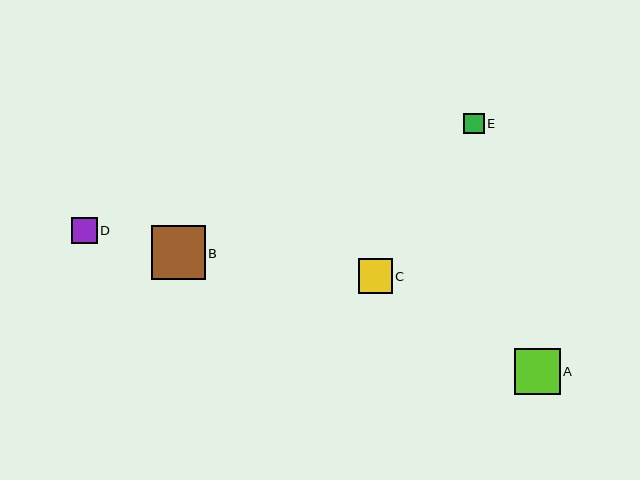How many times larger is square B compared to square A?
Square B is approximately 1.2 times the size of square A.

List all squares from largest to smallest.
From largest to smallest: B, A, C, D, E.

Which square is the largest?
Square B is the largest with a size of approximately 54 pixels.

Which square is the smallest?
Square E is the smallest with a size of approximately 21 pixels.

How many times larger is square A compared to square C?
Square A is approximately 1.3 times the size of square C.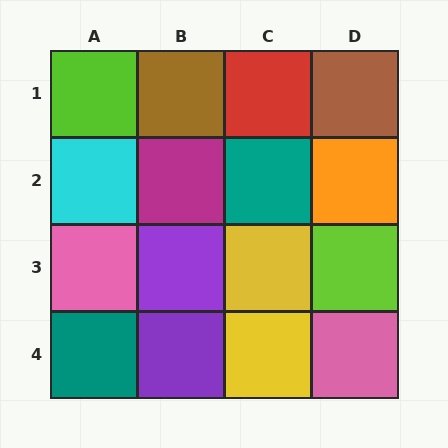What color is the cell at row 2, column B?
Magenta.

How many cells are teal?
2 cells are teal.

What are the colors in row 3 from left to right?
Pink, purple, yellow, lime.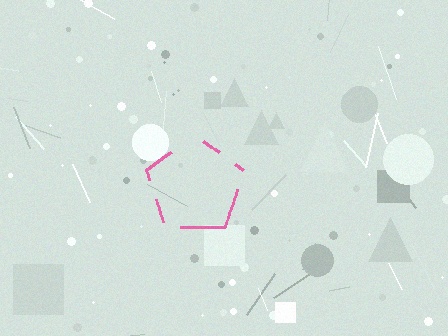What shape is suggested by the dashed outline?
The dashed outline suggests a pentagon.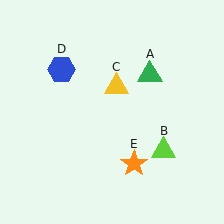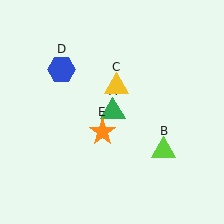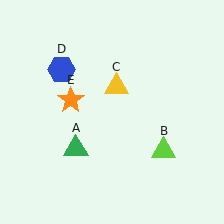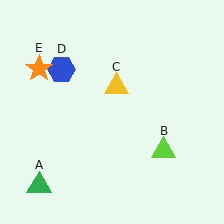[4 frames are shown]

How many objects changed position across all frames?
2 objects changed position: green triangle (object A), orange star (object E).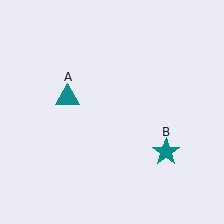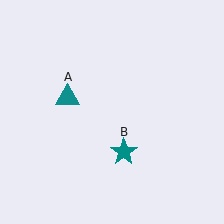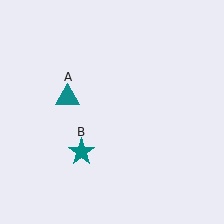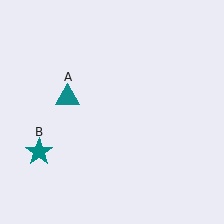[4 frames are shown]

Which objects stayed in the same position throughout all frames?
Teal triangle (object A) remained stationary.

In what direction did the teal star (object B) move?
The teal star (object B) moved left.